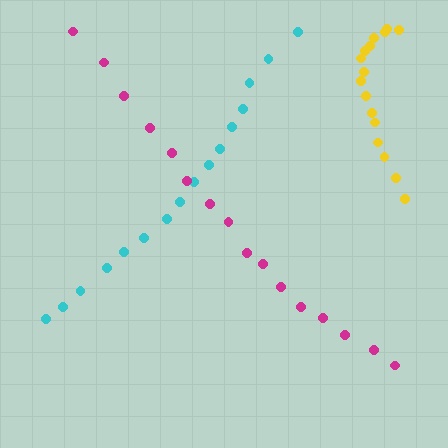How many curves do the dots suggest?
There are 3 distinct paths.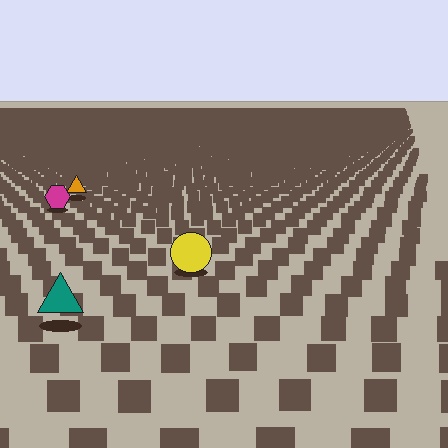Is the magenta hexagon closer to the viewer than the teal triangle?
No. The teal triangle is closer — you can tell from the texture gradient: the ground texture is coarser near it.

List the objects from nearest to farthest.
From nearest to farthest: the teal triangle, the yellow circle, the magenta hexagon, the orange triangle.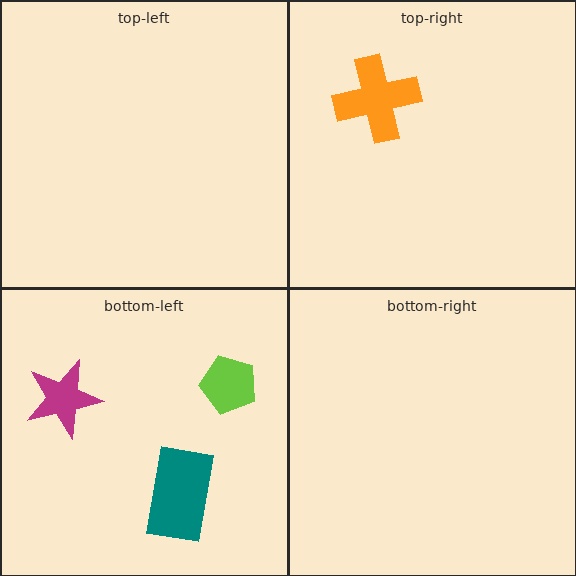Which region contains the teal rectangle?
The bottom-left region.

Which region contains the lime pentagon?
The bottom-left region.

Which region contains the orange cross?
The top-right region.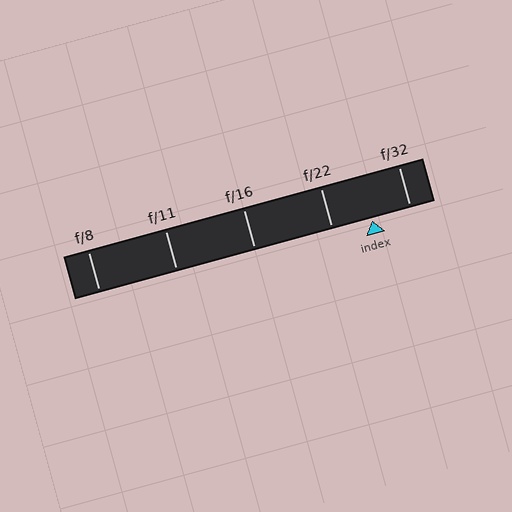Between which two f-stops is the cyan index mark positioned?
The index mark is between f/22 and f/32.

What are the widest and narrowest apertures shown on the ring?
The widest aperture shown is f/8 and the narrowest is f/32.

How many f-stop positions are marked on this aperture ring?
There are 5 f-stop positions marked.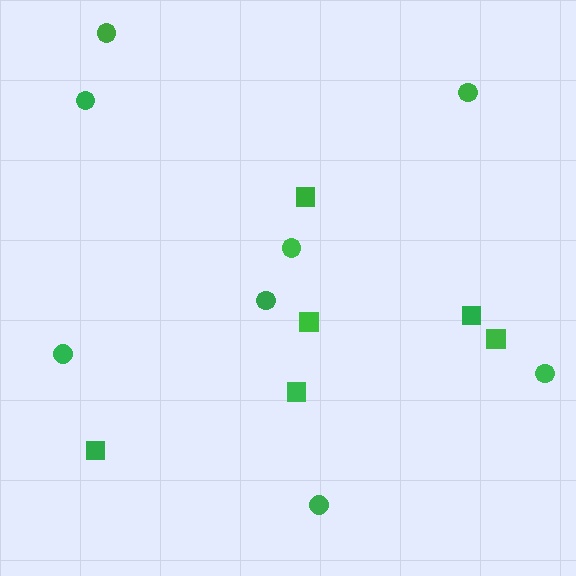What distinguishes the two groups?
There are 2 groups: one group of squares (6) and one group of circles (8).